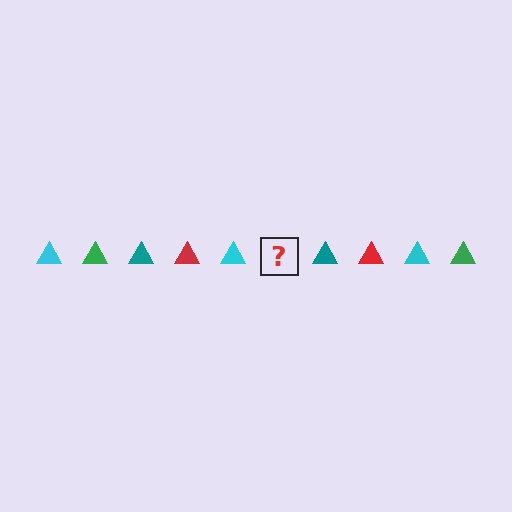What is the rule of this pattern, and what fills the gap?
The rule is that the pattern cycles through cyan, green, teal, red triangles. The gap should be filled with a green triangle.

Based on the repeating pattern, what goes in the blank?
The blank should be a green triangle.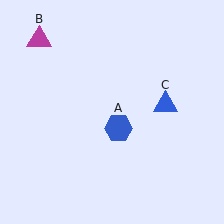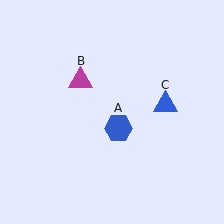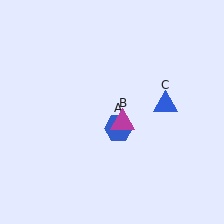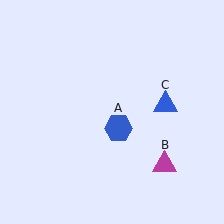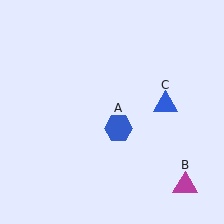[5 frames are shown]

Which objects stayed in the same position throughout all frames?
Blue hexagon (object A) and blue triangle (object C) remained stationary.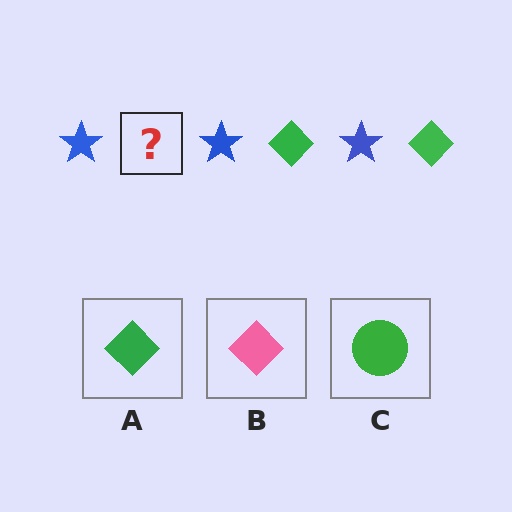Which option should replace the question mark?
Option A.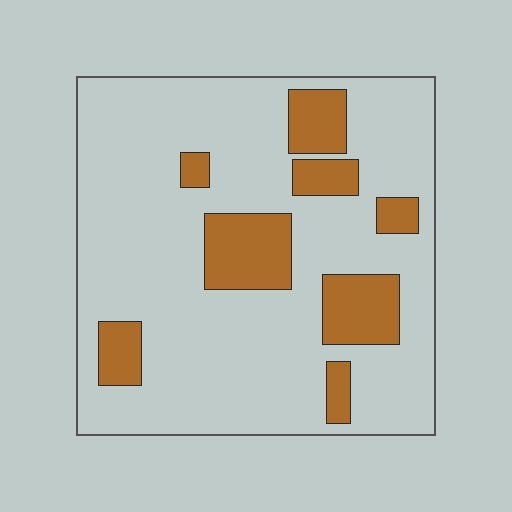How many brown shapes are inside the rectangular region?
8.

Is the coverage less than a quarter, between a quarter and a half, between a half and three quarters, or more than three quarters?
Less than a quarter.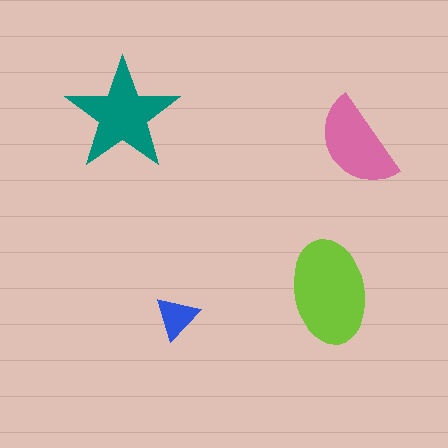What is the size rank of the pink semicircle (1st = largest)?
3rd.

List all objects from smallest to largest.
The blue triangle, the pink semicircle, the teal star, the lime ellipse.